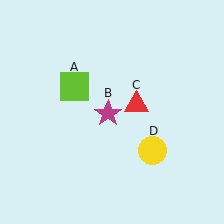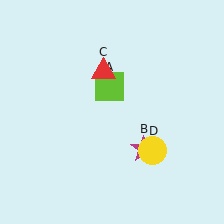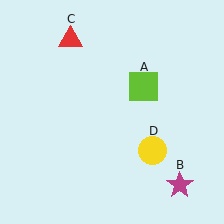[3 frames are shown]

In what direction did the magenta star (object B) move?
The magenta star (object B) moved down and to the right.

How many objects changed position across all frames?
3 objects changed position: lime square (object A), magenta star (object B), red triangle (object C).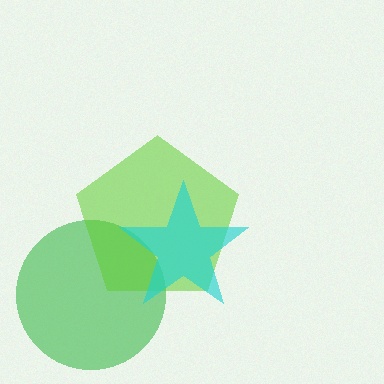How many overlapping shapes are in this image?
There are 3 overlapping shapes in the image.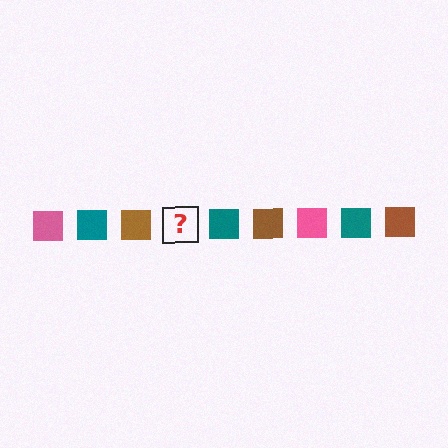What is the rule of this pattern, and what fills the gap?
The rule is that the pattern cycles through pink, teal, brown squares. The gap should be filled with a pink square.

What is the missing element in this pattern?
The missing element is a pink square.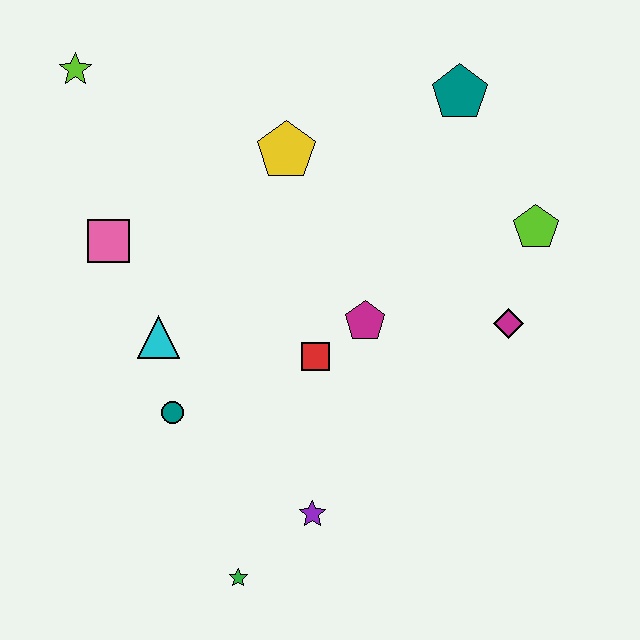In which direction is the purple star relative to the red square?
The purple star is below the red square.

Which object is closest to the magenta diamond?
The lime pentagon is closest to the magenta diamond.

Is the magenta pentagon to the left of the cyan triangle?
No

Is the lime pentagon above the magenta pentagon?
Yes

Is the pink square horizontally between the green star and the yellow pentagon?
No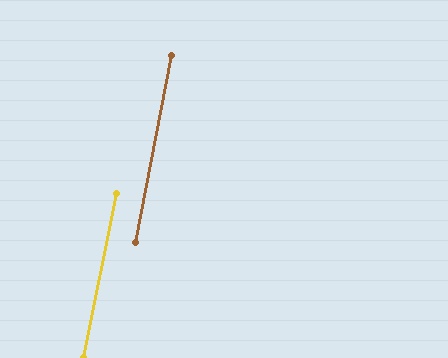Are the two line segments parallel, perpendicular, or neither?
Parallel — their directions differ by only 0.5°.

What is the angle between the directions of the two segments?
Approximately 1 degree.